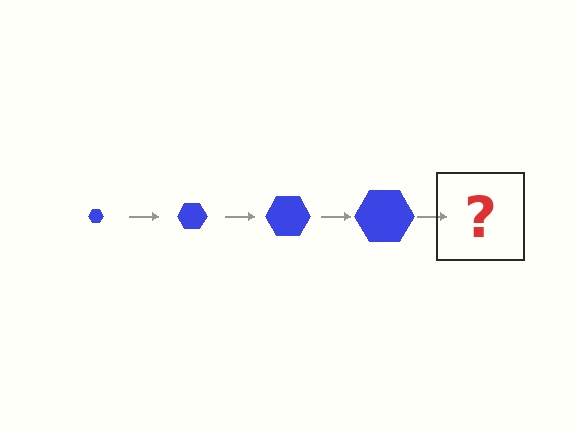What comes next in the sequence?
The next element should be a blue hexagon, larger than the previous one.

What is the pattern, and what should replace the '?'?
The pattern is that the hexagon gets progressively larger each step. The '?' should be a blue hexagon, larger than the previous one.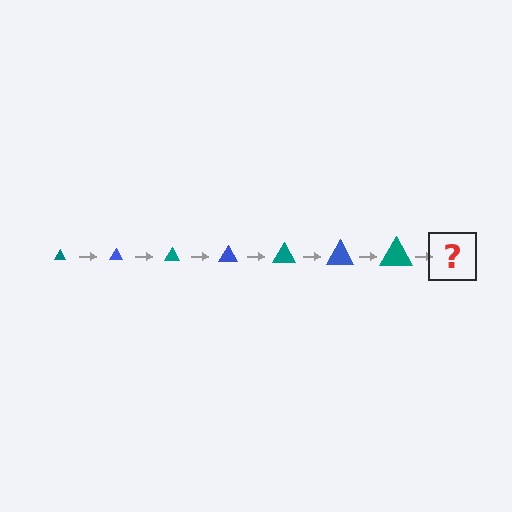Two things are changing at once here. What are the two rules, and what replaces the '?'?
The two rules are that the triangle grows larger each step and the color cycles through teal and blue. The '?' should be a blue triangle, larger than the previous one.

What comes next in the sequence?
The next element should be a blue triangle, larger than the previous one.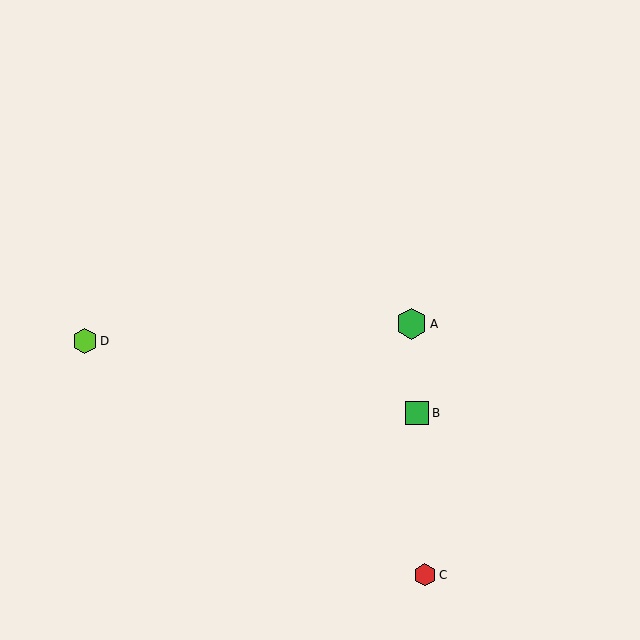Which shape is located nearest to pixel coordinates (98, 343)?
The lime hexagon (labeled D) at (85, 341) is nearest to that location.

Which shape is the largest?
The green hexagon (labeled A) is the largest.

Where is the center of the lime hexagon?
The center of the lime hexagon is at (85, 341).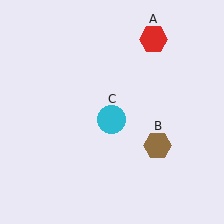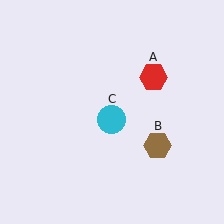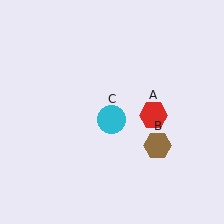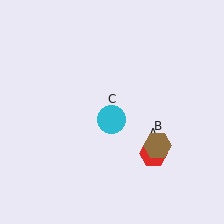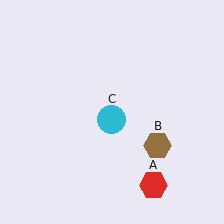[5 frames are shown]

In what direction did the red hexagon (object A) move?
The red hexagon (object A) moved down.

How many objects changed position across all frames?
1 object changed position: red hexagon (object A).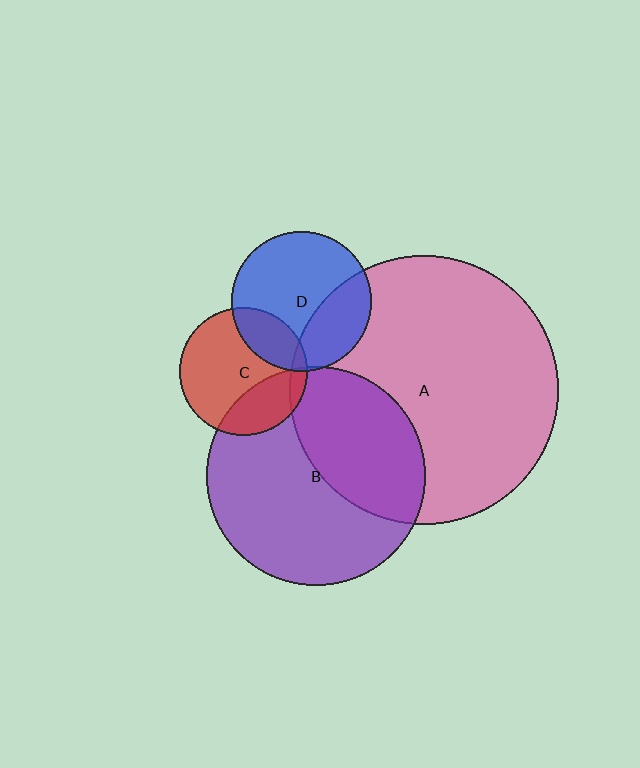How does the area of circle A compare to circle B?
Approximately 1.5 times.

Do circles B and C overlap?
Yes.